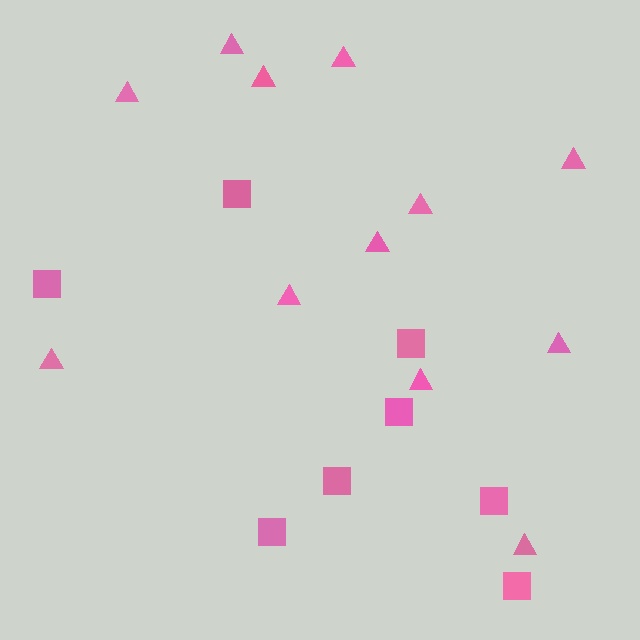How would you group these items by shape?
There are 2 groups: one group of triangles (12) and one group of squares (8).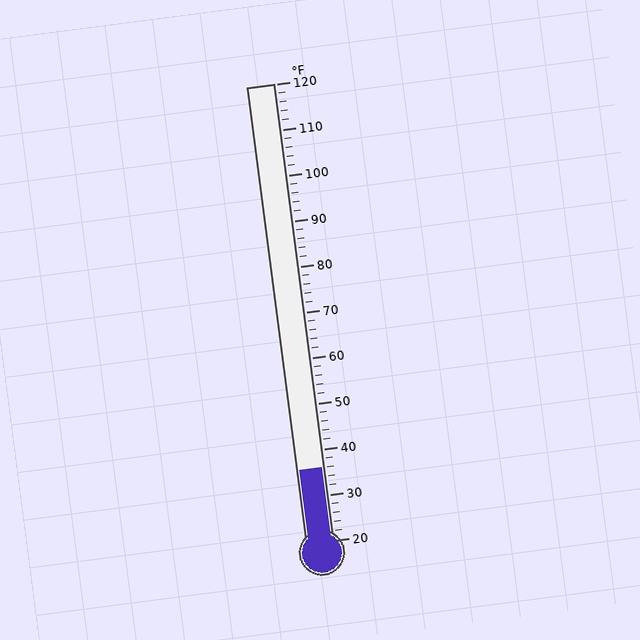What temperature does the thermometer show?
The thermometer shows approximately 36°F.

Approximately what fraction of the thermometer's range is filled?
The thermometer is filled to approximately 15% of its range.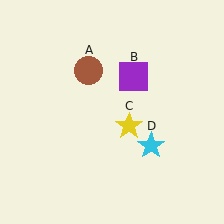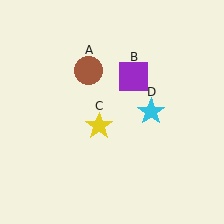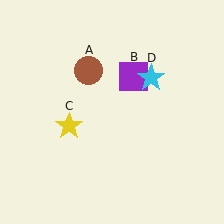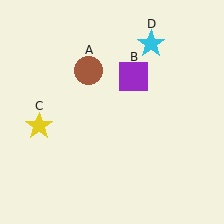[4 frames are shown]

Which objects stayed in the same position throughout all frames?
Brown circle (object A) and purple square (object B) remained stationary.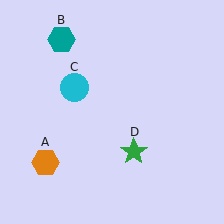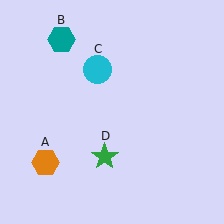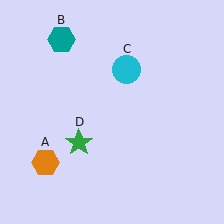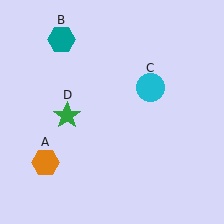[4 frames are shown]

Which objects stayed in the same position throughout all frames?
Orange hexagon (object A) and teal hexagon (object B) remained stationary.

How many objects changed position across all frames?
2 objects changed position: cyan circle (object C), green star (object D).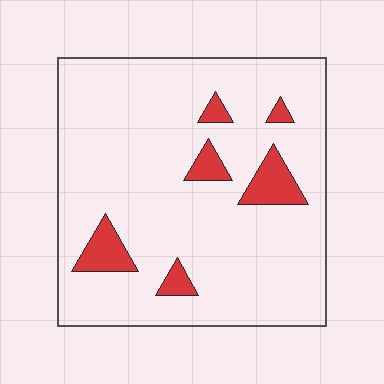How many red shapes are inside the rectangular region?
6.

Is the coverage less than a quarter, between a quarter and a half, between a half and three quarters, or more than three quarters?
Less than a quarter.